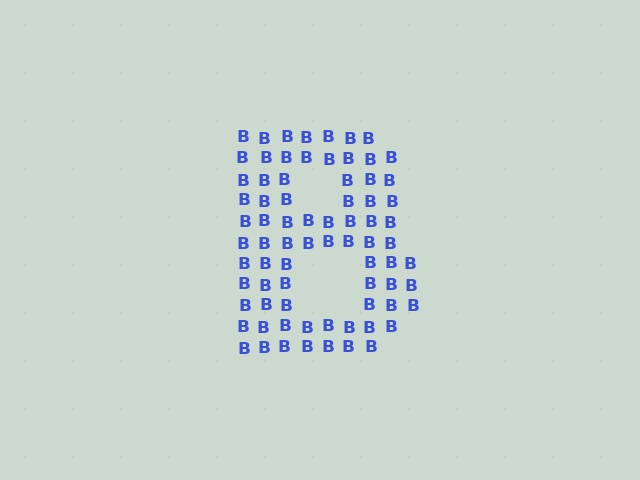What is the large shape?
The large shape is the letter B.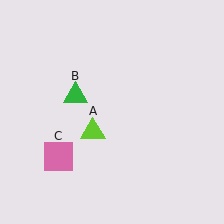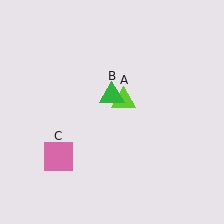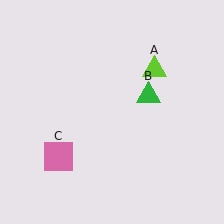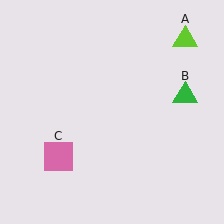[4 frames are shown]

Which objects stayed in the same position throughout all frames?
Pink square (object C) remained stationary.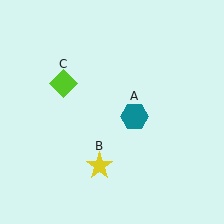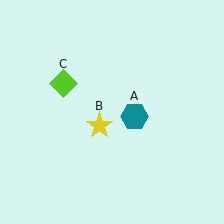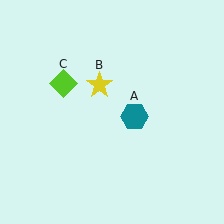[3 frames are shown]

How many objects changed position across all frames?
1 object changed position: yellow star (object B).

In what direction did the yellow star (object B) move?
The yellow star (object B) moved up.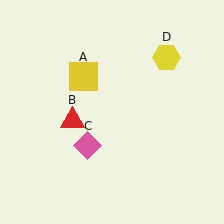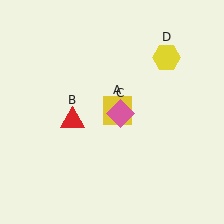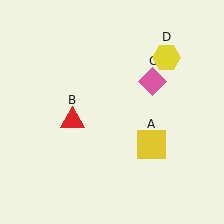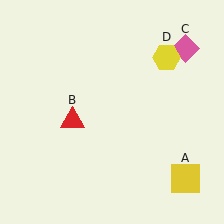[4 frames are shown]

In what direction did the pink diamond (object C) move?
The pink diamond (object C) moved up and to the right.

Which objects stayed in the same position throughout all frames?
Red triangle (object B) and yellow hexagon (object D) remained stationary.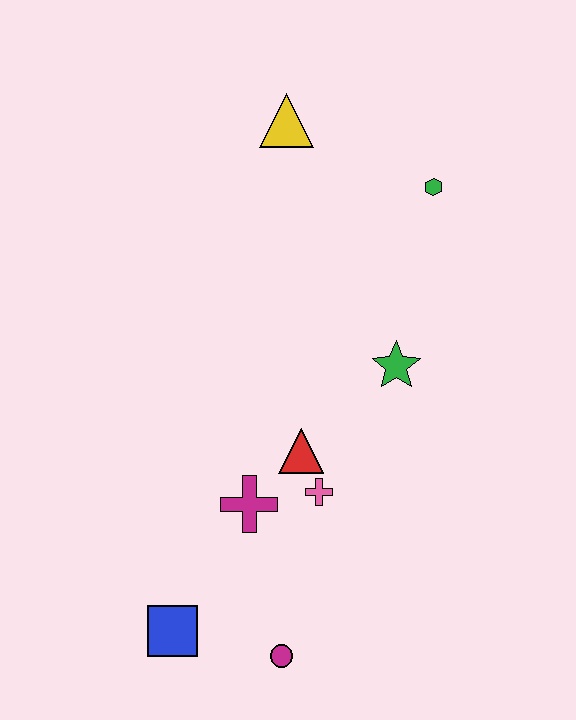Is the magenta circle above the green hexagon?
No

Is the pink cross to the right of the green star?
No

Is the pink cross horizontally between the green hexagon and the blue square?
Yes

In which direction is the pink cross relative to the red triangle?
The pink cross is below the red triangle.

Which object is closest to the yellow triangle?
The green hexagon is closest to the yellow triangle.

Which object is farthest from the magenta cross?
The yellow triangle is farthest from the magenta cross.